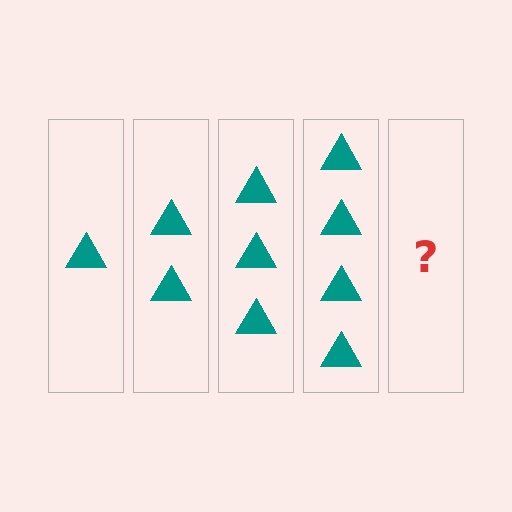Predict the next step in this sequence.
The next step is 5 triangles.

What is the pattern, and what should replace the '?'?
The pattern is that each step adds one more triangle. The '?' should be 5 triangles.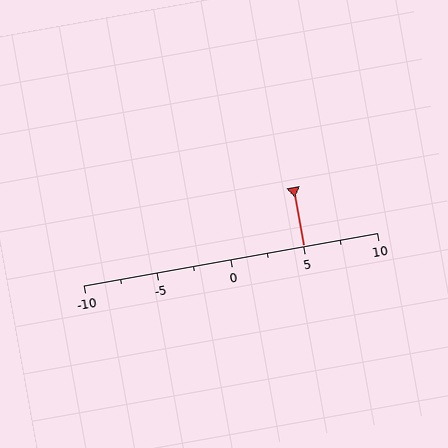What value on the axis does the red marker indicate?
The marker indicates approximately 5.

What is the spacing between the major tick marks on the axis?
The major ticks are spaced 5 apart.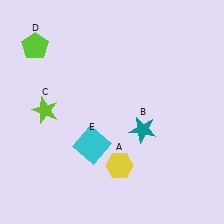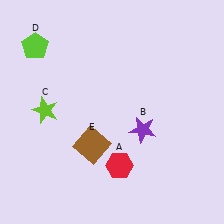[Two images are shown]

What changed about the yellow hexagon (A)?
In Image 1, A is yellow. In Image 2, it changed to red.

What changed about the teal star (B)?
In Image 1, B is teal. In Image 2, it changed to purple.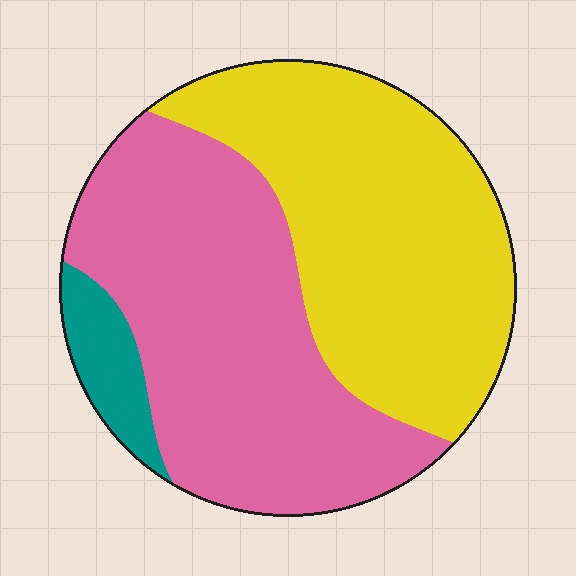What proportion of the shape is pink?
Pink takes up between a third and a half of the shape.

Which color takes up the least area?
Teal, at roughly 5%.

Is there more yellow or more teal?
Yellow.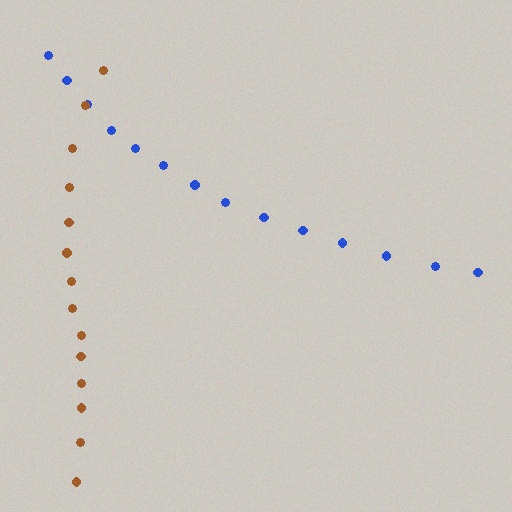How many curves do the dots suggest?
There are 2 distinct paths.